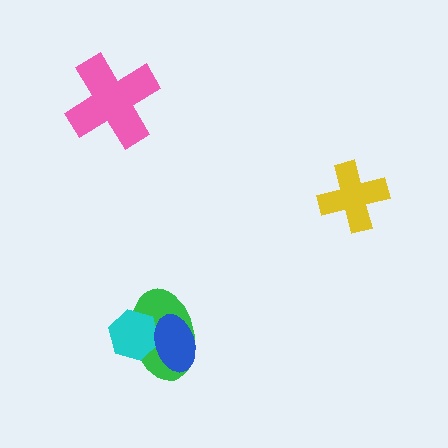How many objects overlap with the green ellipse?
2 objects overlap with the green ellipse.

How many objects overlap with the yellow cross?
0 objects overlap with the yellow cross.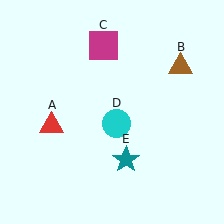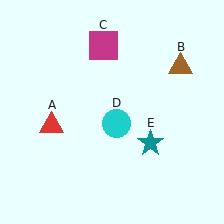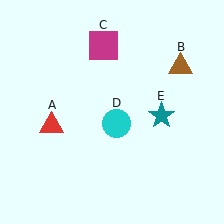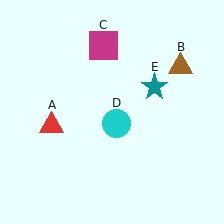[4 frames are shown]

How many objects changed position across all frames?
1 object changed position: teal star (object E).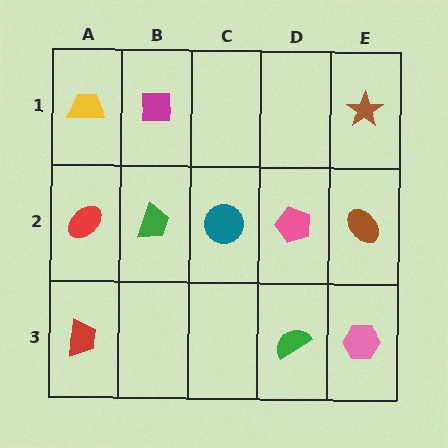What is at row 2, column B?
A green trapezoid.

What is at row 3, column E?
A pink hexagon.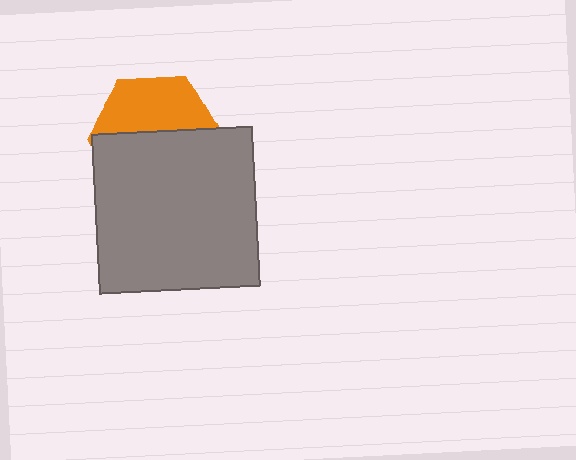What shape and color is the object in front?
The object in front is a gray square.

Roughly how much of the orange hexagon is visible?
A small part of it is visible (roughly 43%).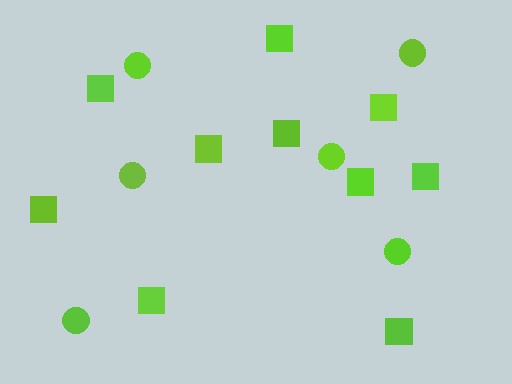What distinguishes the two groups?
There are 2 groups: one group of circles (6) and one group of squares (10).